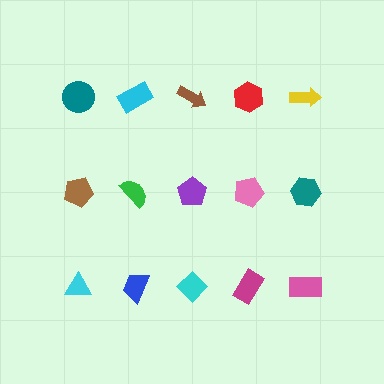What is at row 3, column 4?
A magenta rectangle.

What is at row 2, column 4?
A pink pentagon.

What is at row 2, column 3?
A purple pentagon.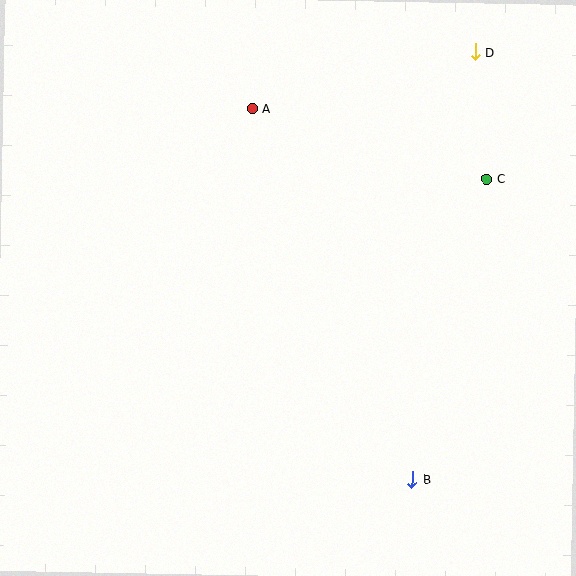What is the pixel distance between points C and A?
The distance between C and A is 244 pixels.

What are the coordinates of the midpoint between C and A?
The midpoint between C and A is at (370, 143).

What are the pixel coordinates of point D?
Point D is at (476, 52).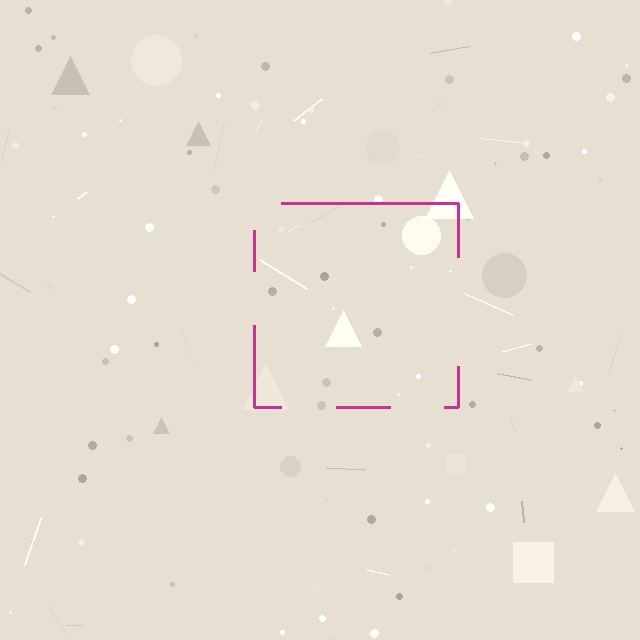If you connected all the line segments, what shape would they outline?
They would outline a square.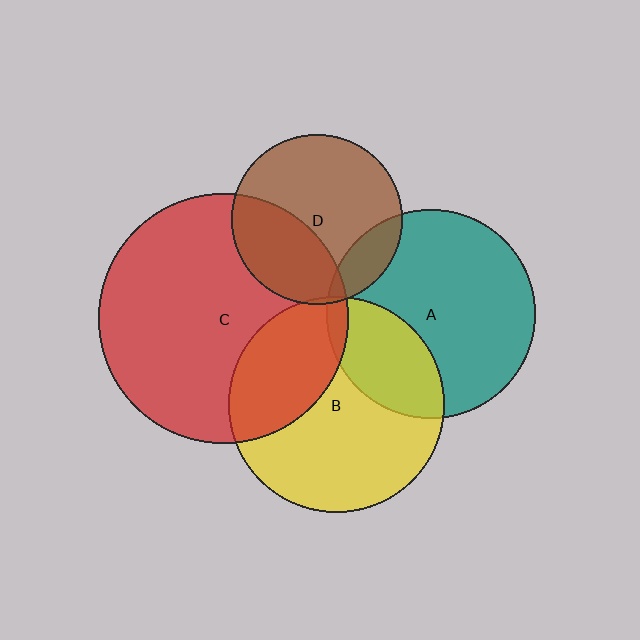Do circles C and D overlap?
Yes.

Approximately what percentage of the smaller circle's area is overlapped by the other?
Approximately 35%.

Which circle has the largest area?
Circle C (red).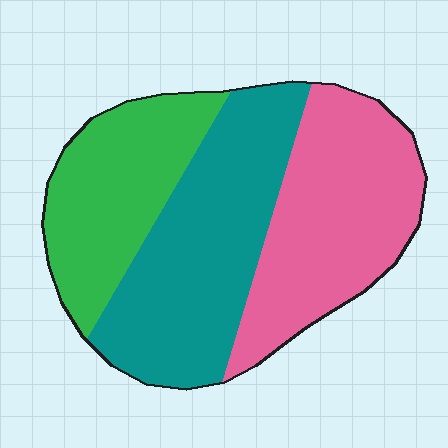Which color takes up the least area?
Green, at roughly 25%.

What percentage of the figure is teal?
Teal covers about 40% of the figure.